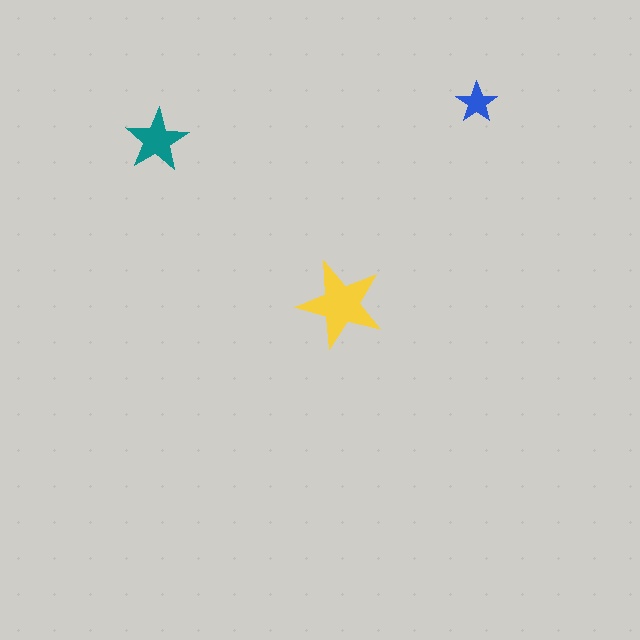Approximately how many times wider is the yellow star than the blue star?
About 2 times wider.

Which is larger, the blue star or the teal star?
The teal one.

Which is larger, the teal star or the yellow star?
The yellow one.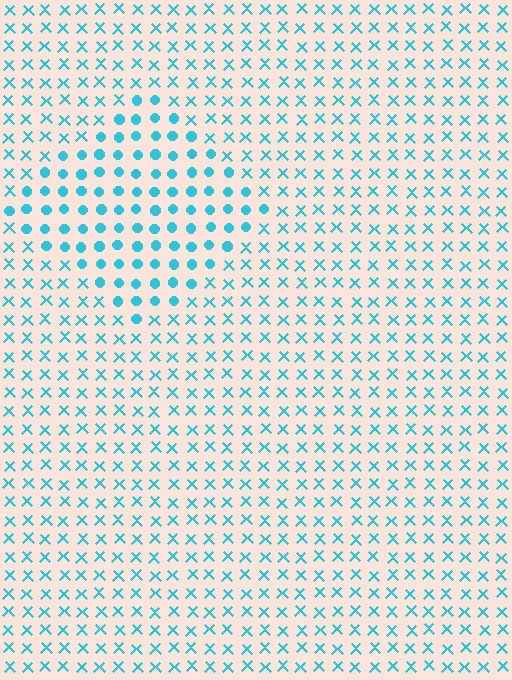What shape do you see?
I see a diamond.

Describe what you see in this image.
The image is filled with small cyan elements arranged in a uniform grid. A diamond-shaped region contains circles, while the surrounding area contains X marks. The boundary is defined purely by the change in element shape.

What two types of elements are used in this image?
The image uses circles inside the diamond region and X marks outside it.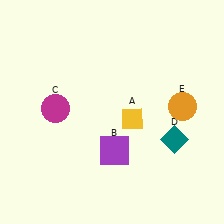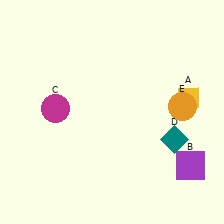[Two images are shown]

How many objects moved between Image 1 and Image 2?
2 objects moved between the two images.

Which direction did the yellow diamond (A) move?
The yellow diamond (A) moved right.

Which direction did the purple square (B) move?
The purple square (B) moved right.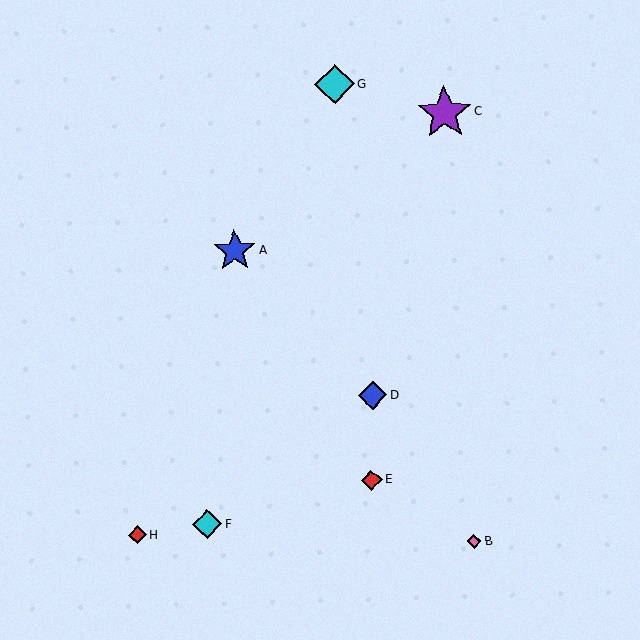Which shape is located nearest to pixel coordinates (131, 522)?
The red diamond (labeled H) at (138, 535) is nearest to that location.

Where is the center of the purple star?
The center of the purple star is at (444, 113).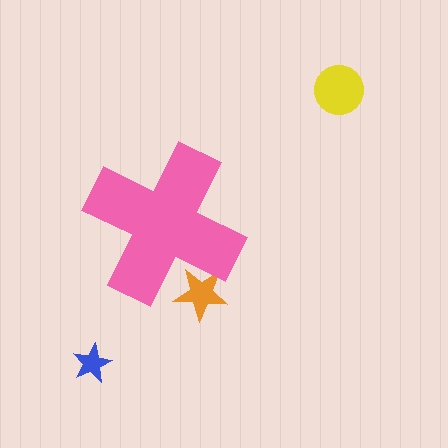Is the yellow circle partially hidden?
No, the yellow circle is fully visible.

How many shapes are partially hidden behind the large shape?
1 shape is partially hidden.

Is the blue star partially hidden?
No, the blue star is fully visible.